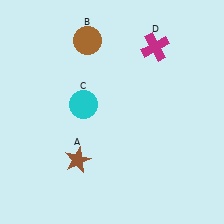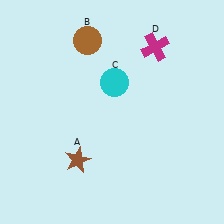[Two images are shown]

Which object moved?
The cyan circle (C) moved right.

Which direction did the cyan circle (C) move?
The cyan circle (C) moved right.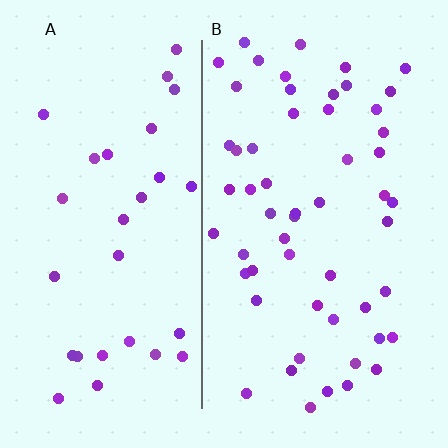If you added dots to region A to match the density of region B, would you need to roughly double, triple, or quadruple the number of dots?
Approximately double.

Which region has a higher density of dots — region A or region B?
B (the right).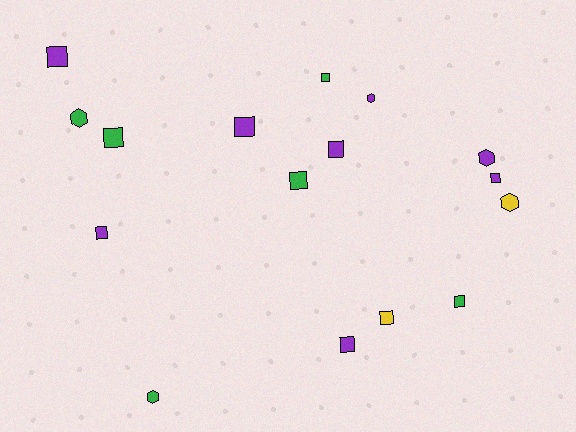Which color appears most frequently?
Purple, with 8 objects.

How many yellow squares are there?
There is 1 yellow square.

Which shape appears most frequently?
Square, with 11 objects.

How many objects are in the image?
There are 16 objects.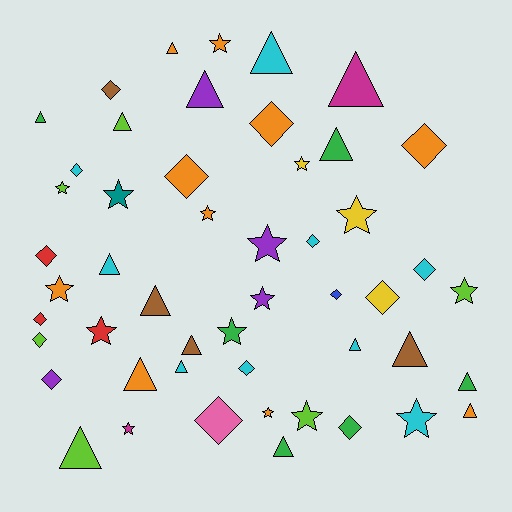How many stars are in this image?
There are 16 stars.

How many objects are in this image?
There are 50 objects.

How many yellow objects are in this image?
There are 3 yellow objects.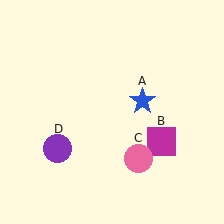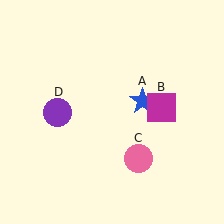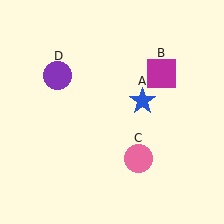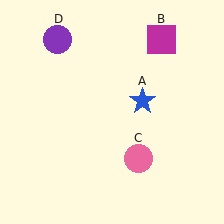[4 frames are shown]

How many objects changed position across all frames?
2 objects changed position: magenta square (object B), purple circle (object D).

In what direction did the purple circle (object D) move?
The purple circle (object D) moved up.